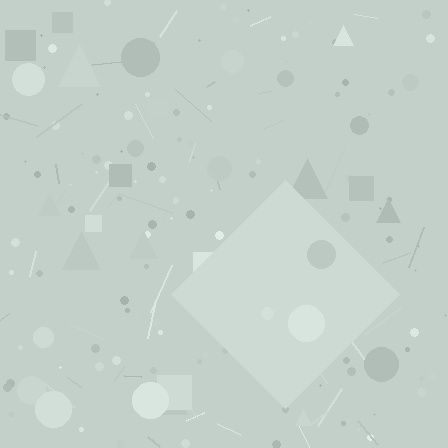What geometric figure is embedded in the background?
A diamond is embedded in the background.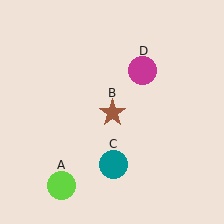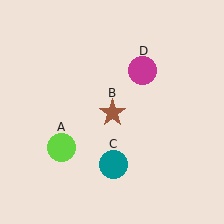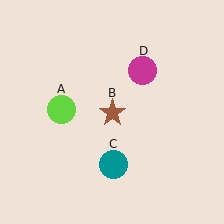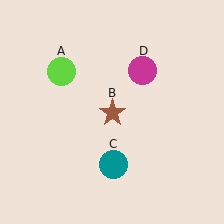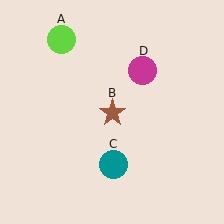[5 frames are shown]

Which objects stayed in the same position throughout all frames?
Brown star (object B) and teal circle (object C) and magenta circle (object D) remained stationary.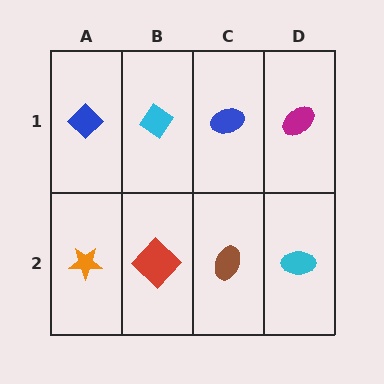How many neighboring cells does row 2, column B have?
3.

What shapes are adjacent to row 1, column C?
A brown ellipse (row 2, column C), a cyan diamond (row 1, column B), a magenta ellipse (row 1, column D).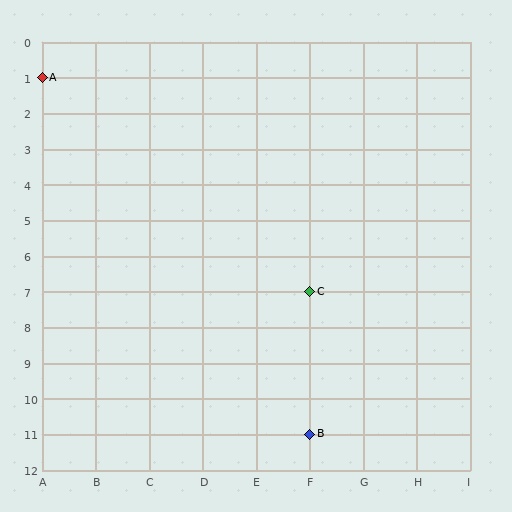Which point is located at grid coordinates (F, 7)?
Point C is at (F, 7).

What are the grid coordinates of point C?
Point C is at grid coordinates (F, 7).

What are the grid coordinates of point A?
Point A is at grid coordinates (A, 1).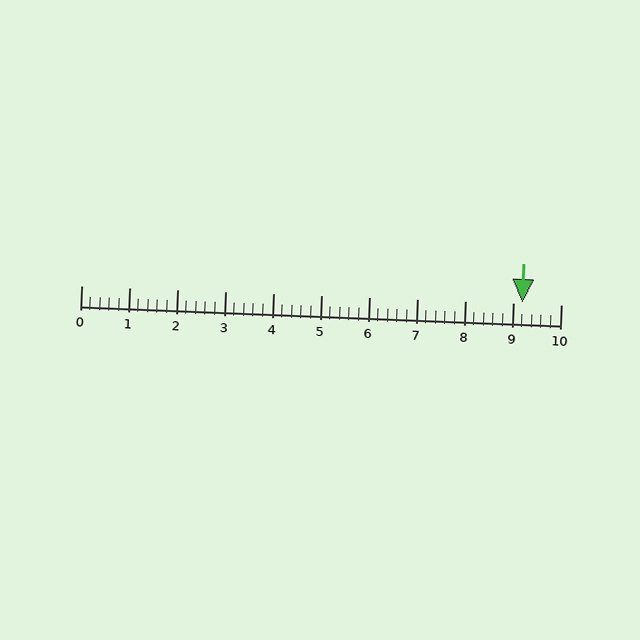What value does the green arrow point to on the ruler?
The green arrow points to approximately 9.2.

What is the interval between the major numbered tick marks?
The major tick marks are spaced 1 units apart.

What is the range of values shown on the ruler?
The ruler shows values from 0 to 10.